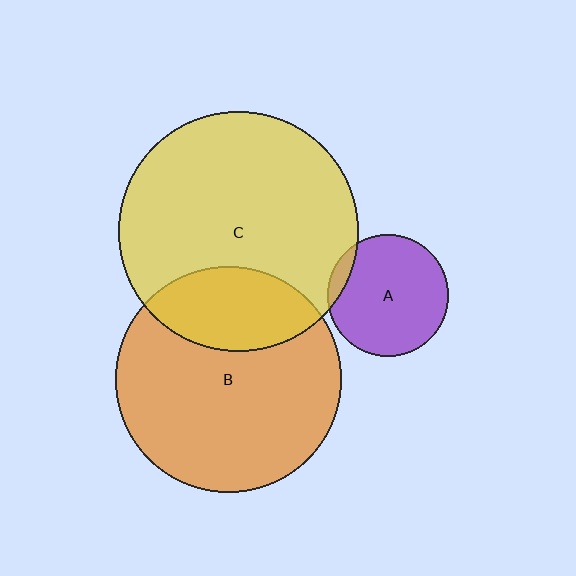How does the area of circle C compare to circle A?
Approximately 3.9 times.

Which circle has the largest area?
Circle C (yellow).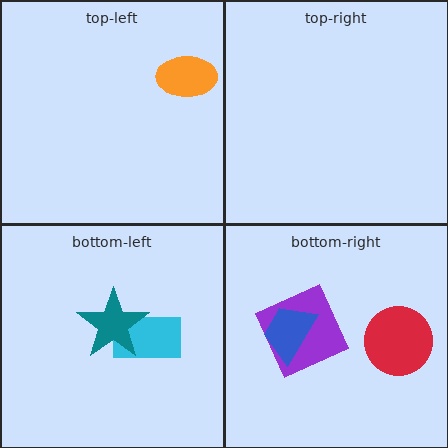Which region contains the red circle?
The bottom-right region.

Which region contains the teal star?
The bottom-left region.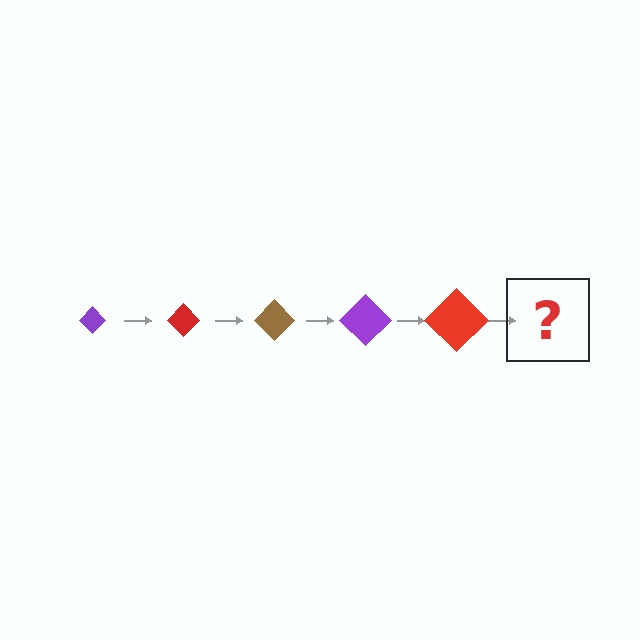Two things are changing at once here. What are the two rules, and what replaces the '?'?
The two rules are that the diamond grows larger each step and the color cycles through purple, red, and brown. The '?' should be a brown diamond, larger than the previous one.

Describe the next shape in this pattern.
It should be a brown diamond, larger than the previous one.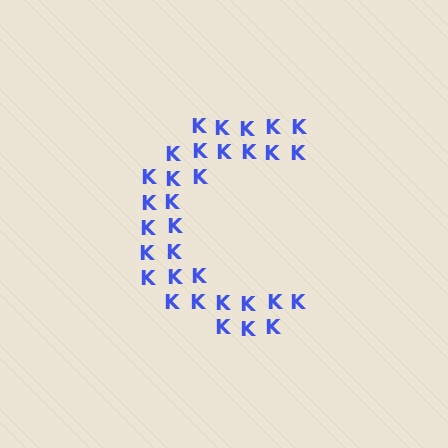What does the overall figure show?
The overall figure shows the letter C.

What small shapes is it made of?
It is made of small letter K's.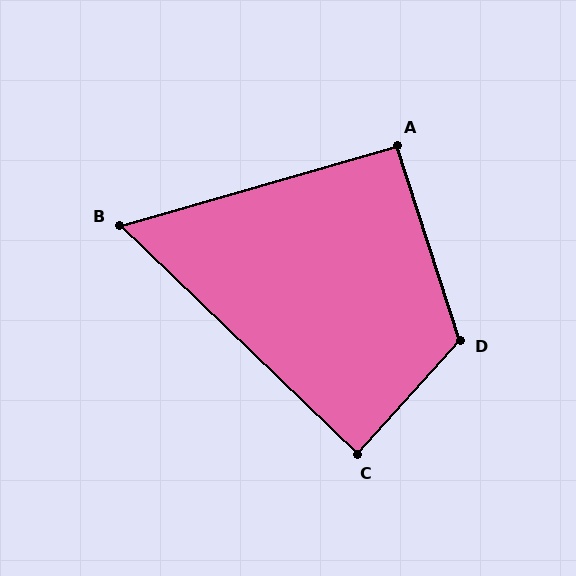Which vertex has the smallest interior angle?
B, at approximately 60 degrees.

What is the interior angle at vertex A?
Approximately 92 degrees (approximately right).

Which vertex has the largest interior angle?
D, at approximately 120 degrees.